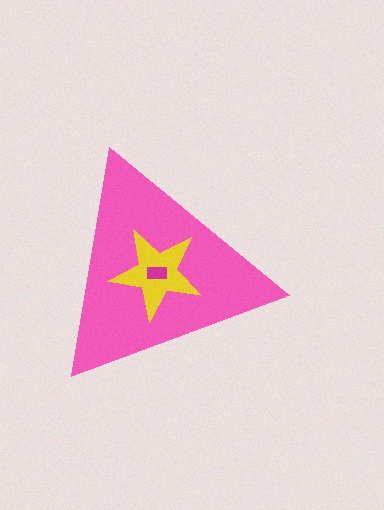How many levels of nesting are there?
3.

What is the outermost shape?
The pink triangle.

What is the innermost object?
The magenta rectangle.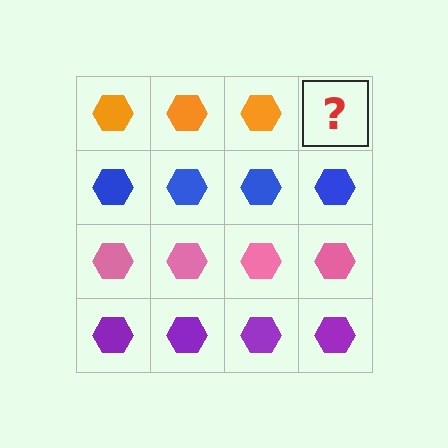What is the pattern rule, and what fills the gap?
The rule is that each row has a consistent color. The gap should be filled with an orange hexagon.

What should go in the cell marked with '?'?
The missing cell should contain an orange hexagon.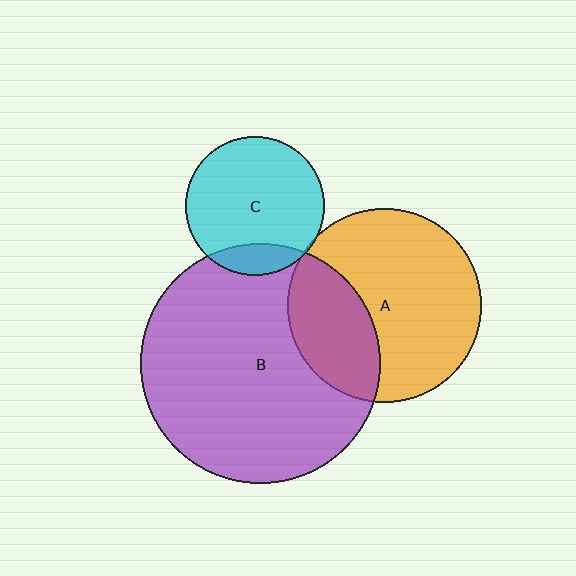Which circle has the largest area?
Circle B (purple).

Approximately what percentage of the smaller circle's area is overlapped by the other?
Approximately 30%.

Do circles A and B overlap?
Yes.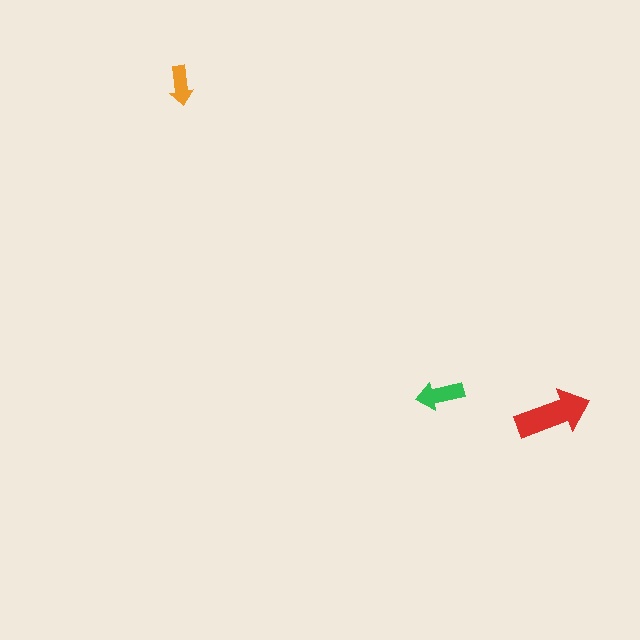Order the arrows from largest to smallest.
the red one, the green one, the orange one.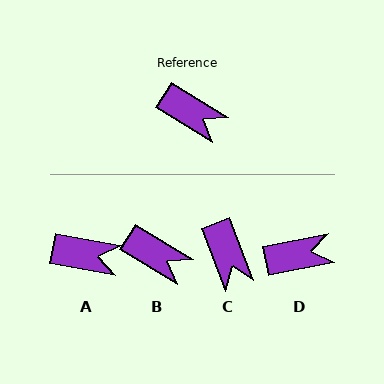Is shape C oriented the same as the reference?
No, it is off by about 37 degrees.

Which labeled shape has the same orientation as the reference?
B.